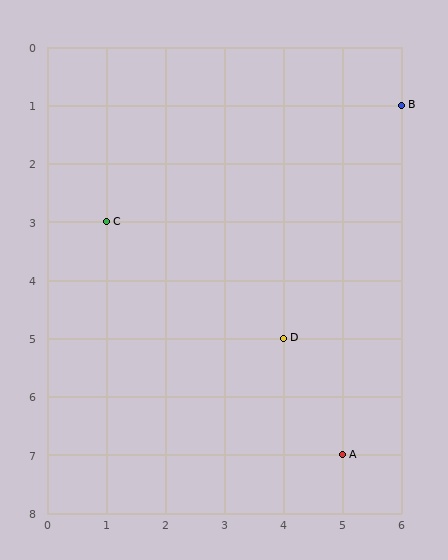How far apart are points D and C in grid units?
Points D and C are 3 columns and 2 rows apart (about 3.6 grid units diagonally).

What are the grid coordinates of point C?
Point C is at grid coordinates (1, 3).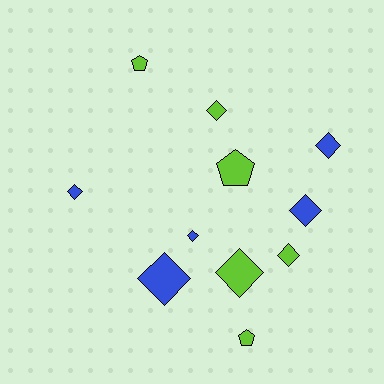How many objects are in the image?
There are 11 objects.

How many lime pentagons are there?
There are 3 lime pentagons.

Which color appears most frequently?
Lime, with 6 objects.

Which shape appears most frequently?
Diamond, with 8 objects.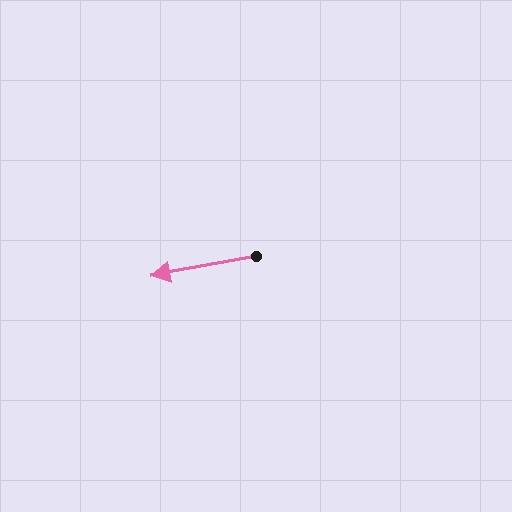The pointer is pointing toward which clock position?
Roughly 9 o'clock.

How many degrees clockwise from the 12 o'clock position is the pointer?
Approximately 260 degrees.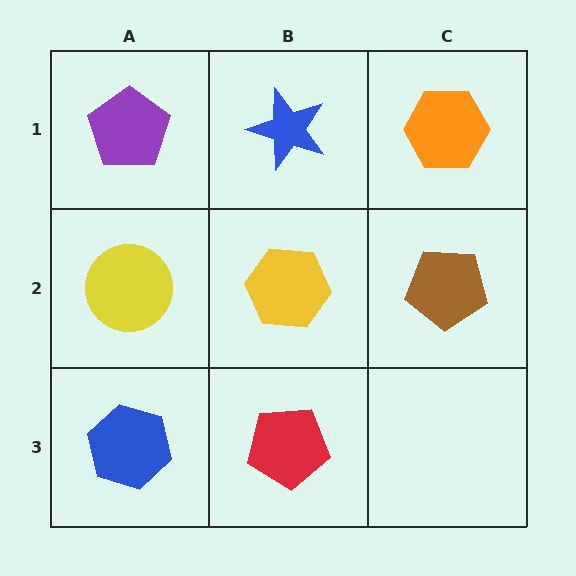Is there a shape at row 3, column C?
No, that cell is empty.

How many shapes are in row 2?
3 shapes.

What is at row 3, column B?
A red pentagon.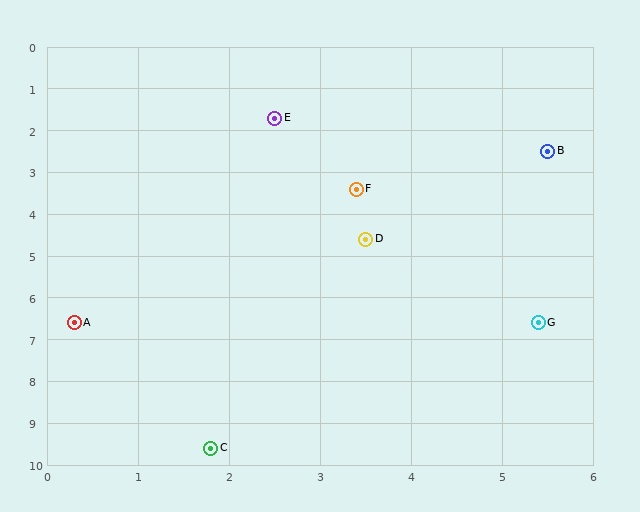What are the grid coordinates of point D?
Point D is at approximately (3.5, 4.6).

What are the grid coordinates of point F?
Point F is at approximately (3.4, 3.4).